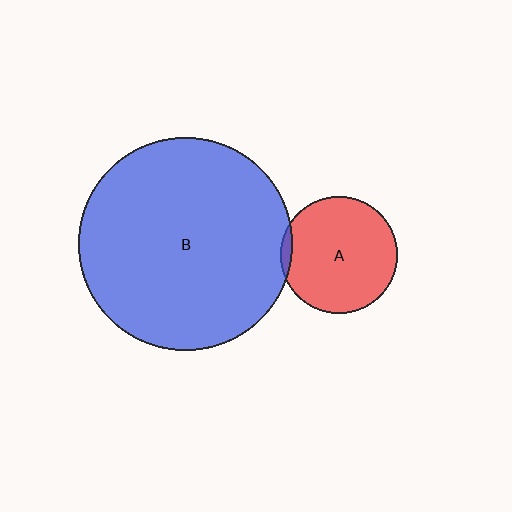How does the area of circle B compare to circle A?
Approximately 3.3 times.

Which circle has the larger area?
Circle B (blue).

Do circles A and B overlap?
Yes.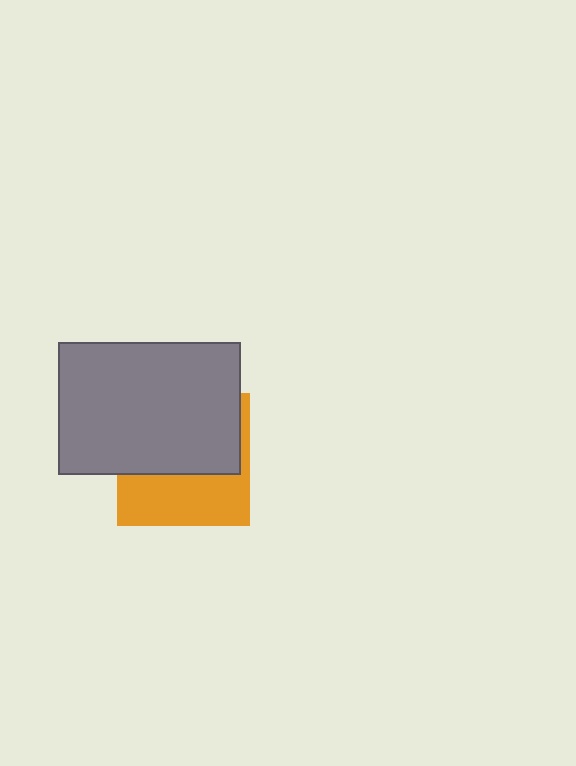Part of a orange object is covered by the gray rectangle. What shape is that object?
It is a square.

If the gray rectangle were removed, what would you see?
You would see the complete orange square.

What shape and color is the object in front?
The object in front is a gray rectangle.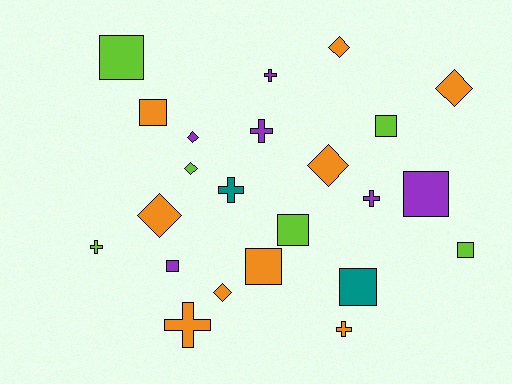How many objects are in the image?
There are 23 objects.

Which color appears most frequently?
Orange, with 9 objects.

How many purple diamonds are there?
There is 1 purple diamond.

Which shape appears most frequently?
Square, with 9 objects.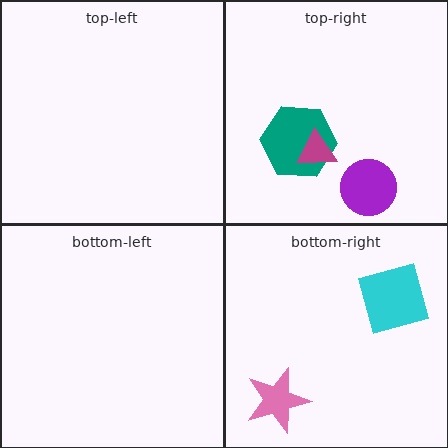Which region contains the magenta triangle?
The top-right region.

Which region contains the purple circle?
The top-right region.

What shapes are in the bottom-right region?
The pink star, the cyan square.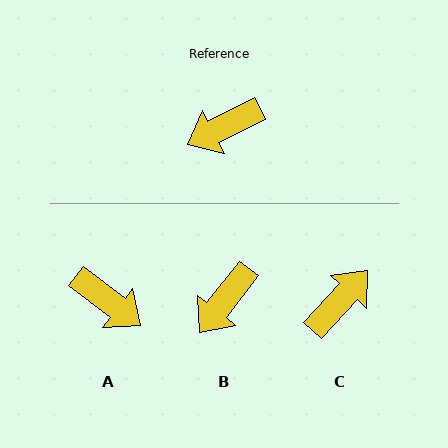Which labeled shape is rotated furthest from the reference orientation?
C, about 160 degrees away.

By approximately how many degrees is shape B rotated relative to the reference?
Approximately 26 degrees counter-clockwise.